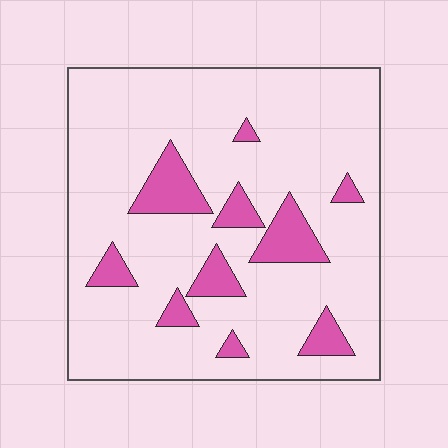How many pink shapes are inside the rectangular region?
10.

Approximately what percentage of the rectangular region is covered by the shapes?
Approximately 15%.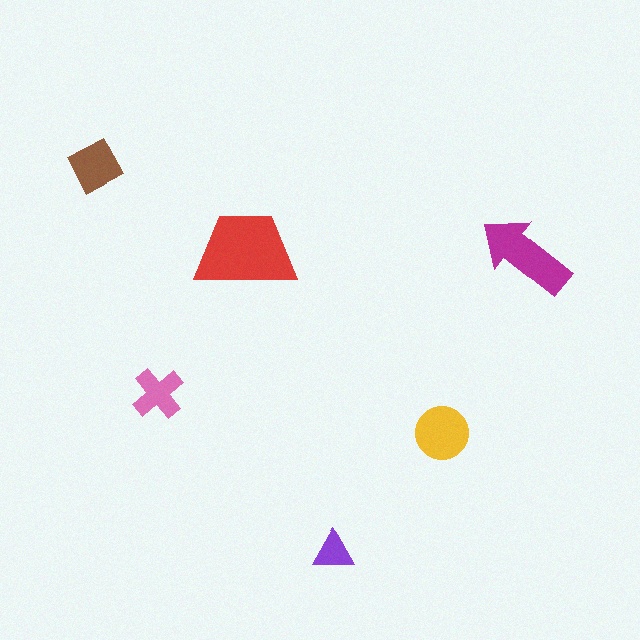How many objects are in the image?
There are 6 objects in the image.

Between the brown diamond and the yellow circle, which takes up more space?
The yellow circle.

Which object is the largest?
The red trapezoid.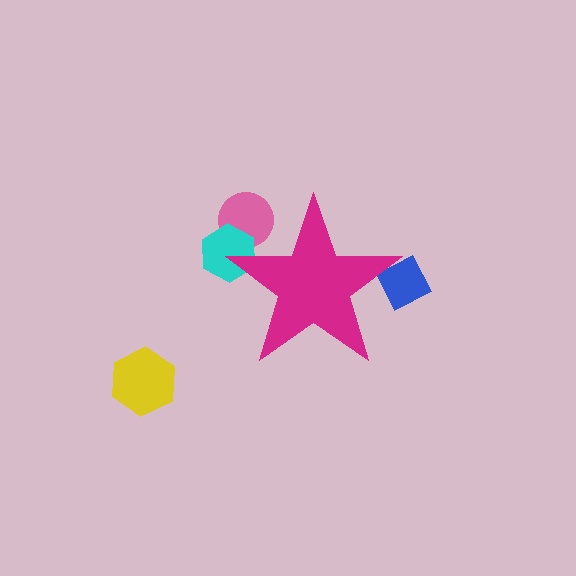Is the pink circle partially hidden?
Yes, the pink circle is partially hidden behind the magenta star.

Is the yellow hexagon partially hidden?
No, the yellow hexagon is fully visible.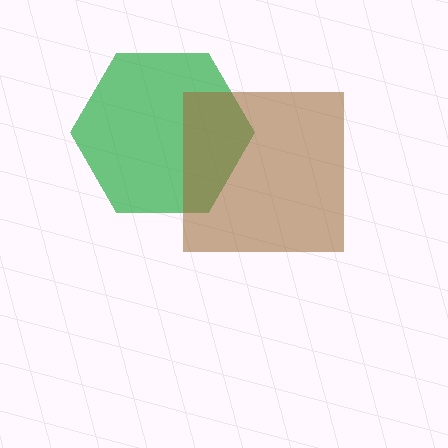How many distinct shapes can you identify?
There are 2 distinct shapes: a green hexagon, a brown square.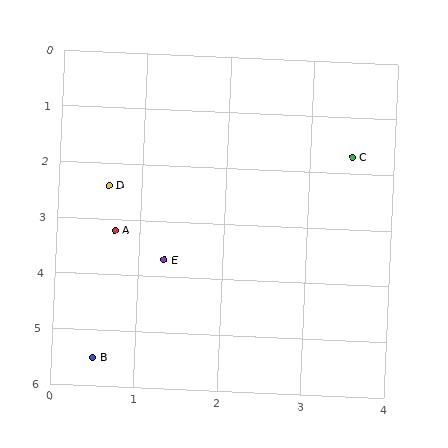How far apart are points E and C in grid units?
Points E and C are about 3.0 grid units apart.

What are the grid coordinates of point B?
Point B is at approximately (0.5, 5.5).